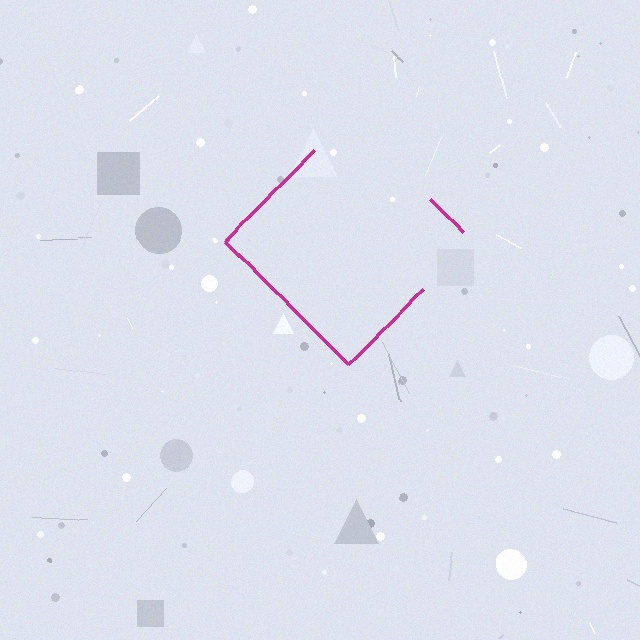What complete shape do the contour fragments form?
The contour fragments form a diamond.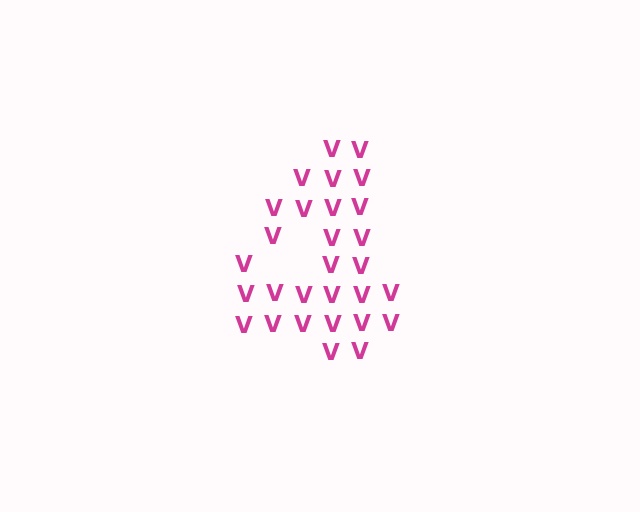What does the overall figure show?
The overall figure shows the digit 4.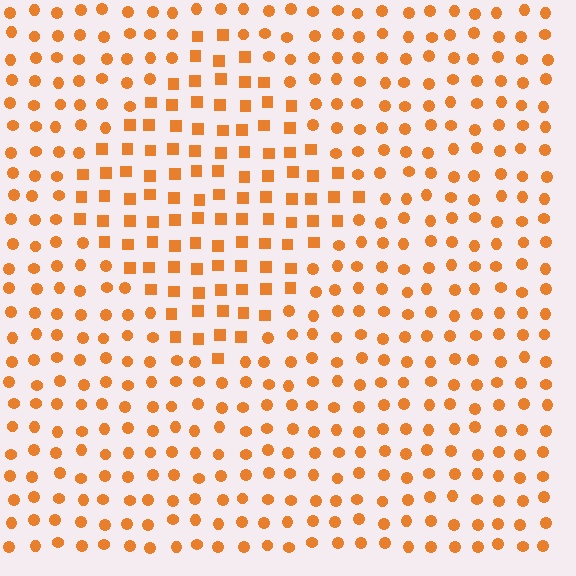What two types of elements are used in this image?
The image uses squares inside the diamond region and circles outside it.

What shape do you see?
I see a diamond.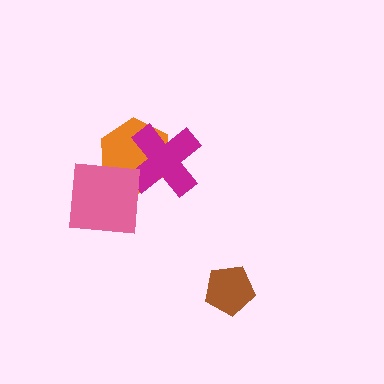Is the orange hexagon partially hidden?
Yes, it is partially covered by another shape.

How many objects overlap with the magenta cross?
1 object overlaps with the magenta cross.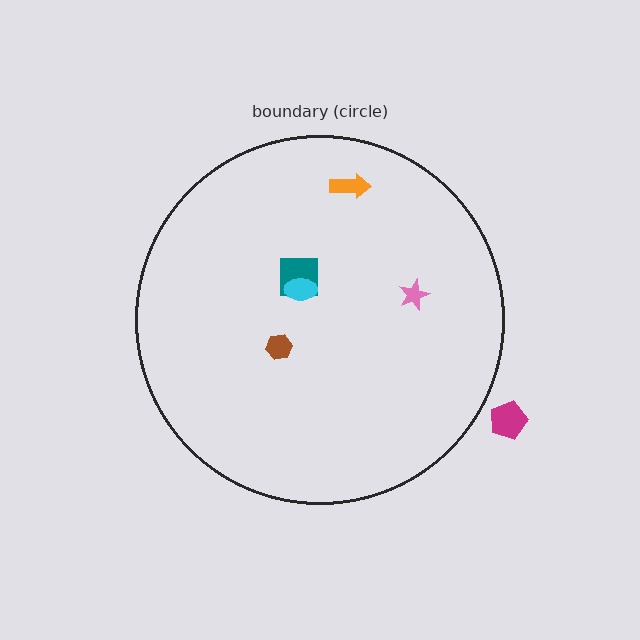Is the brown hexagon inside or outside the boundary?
Inside.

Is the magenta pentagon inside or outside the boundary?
Outside.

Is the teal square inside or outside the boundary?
Inside.